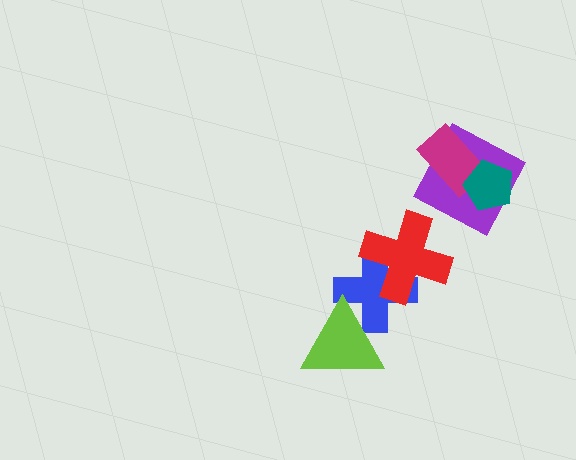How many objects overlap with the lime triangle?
1 object overlaps with the lime triangle.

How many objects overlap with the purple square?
2 objects overlap with the purple square.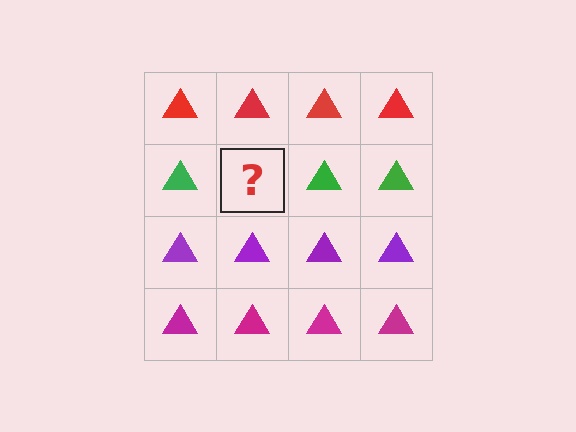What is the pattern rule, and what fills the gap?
The rule is that each row has a consistent color. The gap should be filled with a green triangle.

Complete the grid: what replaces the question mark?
The question mark should be replaced with a green triangle.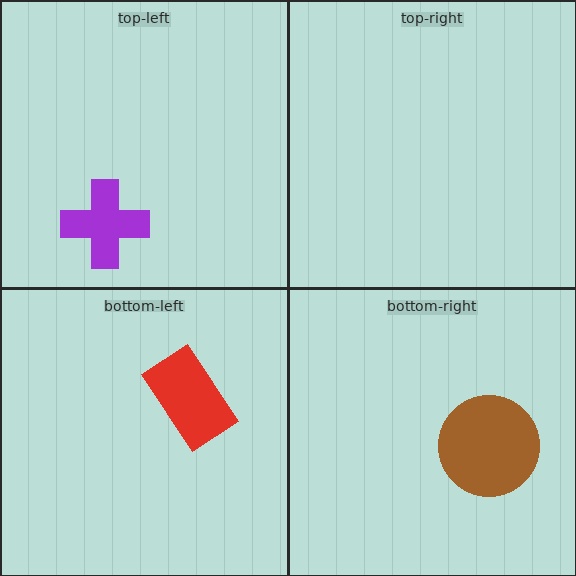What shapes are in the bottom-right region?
The brown circle.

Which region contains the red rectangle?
The bottom-left region.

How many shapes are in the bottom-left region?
1.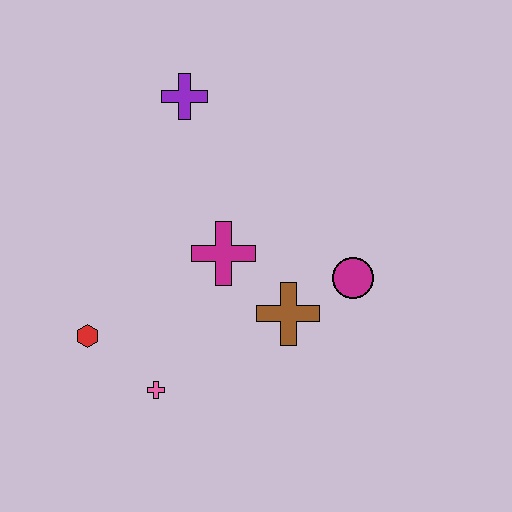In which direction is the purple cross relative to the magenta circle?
The purple cross is above the magenta circle.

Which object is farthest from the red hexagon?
The magenta circle is farthest from the red hexagon.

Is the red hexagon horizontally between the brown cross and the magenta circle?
No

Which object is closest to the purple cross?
The magenta cross is closest to the purple cross.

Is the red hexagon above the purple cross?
No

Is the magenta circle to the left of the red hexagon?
No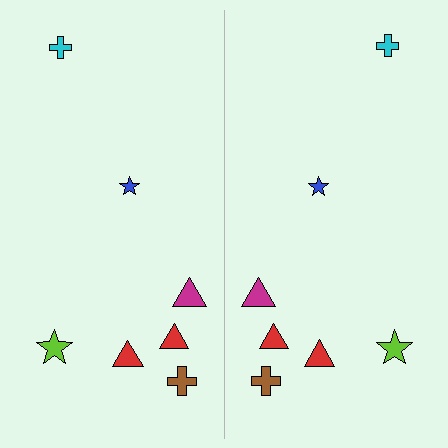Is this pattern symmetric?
Yes, this pattern has bilateral (reflection) symmetry.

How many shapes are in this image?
There are 14 shapes in this image.